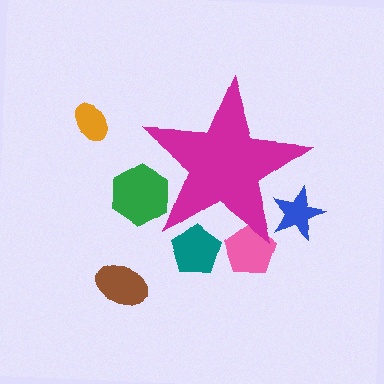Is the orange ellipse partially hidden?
No, the orange ellipse is fully visible.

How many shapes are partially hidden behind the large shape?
4 shapes are partially hidden.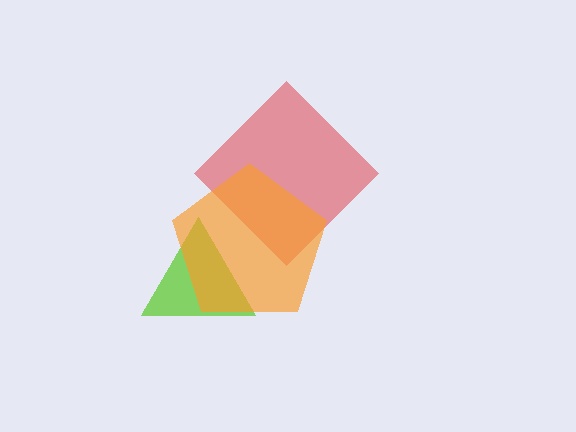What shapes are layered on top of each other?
The layered shapes are: a lime triangle, a red diamond, an orange pentagon.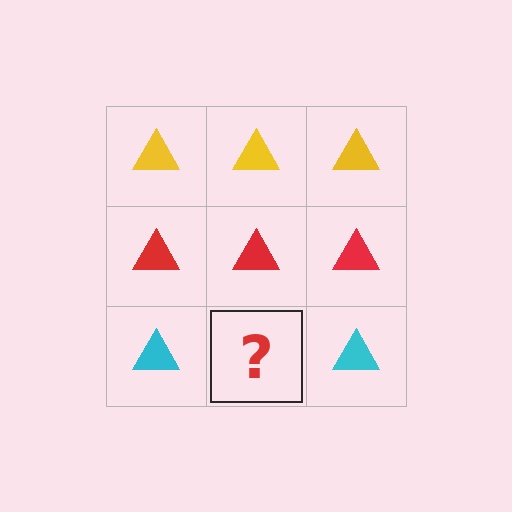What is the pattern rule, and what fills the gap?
The rule is that each row has a consistent color. The gap should be filled with a cyan triangle.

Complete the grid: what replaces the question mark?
The question mark should be replaced with a cyan triangle.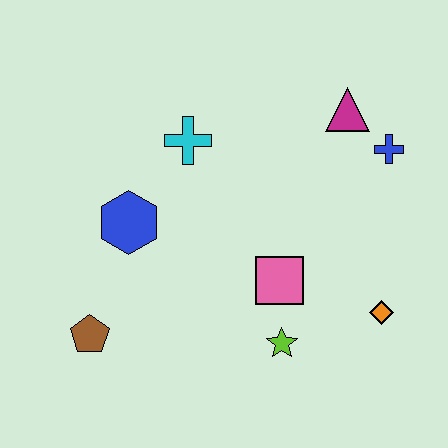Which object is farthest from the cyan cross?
The orange diamond is farthest from the cyan cross.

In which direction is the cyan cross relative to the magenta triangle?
The cyan cross is to the left of the magenta triangle.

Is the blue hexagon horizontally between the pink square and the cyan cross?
No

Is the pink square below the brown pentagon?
No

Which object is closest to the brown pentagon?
The blue hexagon is closest to the brown pentagon.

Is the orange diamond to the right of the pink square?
Yes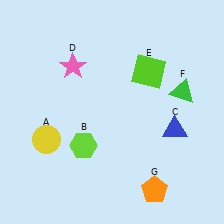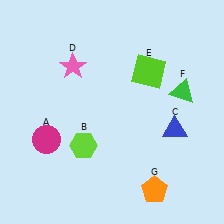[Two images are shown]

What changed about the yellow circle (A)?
In Image 1, A is yellow. In Image 2, it changed to magenta.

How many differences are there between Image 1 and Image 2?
There is 1 difference between the two images.